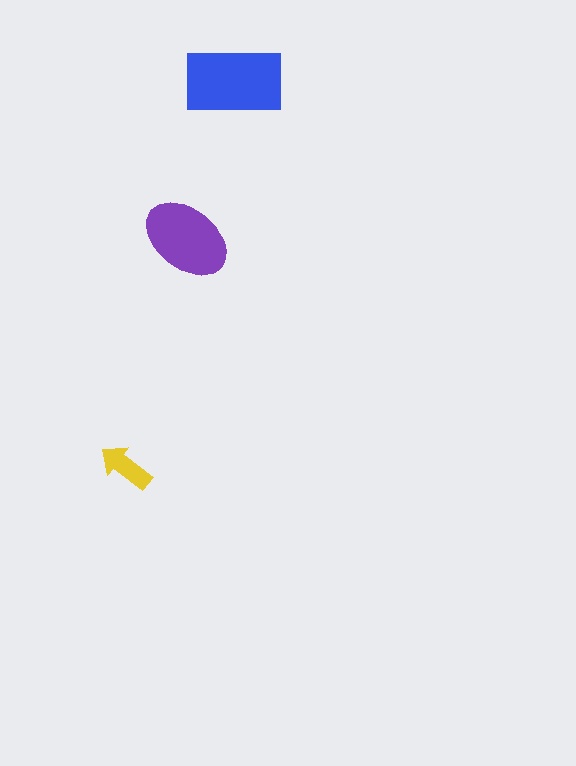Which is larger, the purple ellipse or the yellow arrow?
The purple ellipse.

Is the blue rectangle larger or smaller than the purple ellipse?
Larger.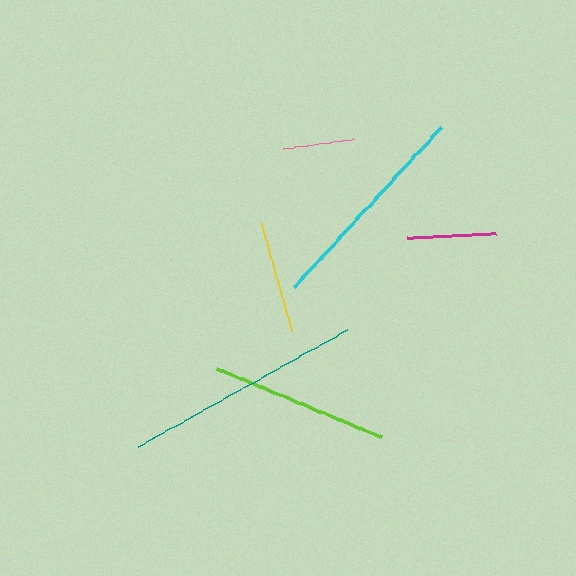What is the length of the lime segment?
The lime segment is approximately 178 pixels long.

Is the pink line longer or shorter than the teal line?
The teal line is longer than the pink line.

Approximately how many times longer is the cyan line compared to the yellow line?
The cyan line is approximately 1.9 times the length of the yellow line.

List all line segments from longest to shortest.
From longest to shortest: teal, cyan, lime, yellow, magenta, pink.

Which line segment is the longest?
The teal line is the longest at approximately 240 pixels.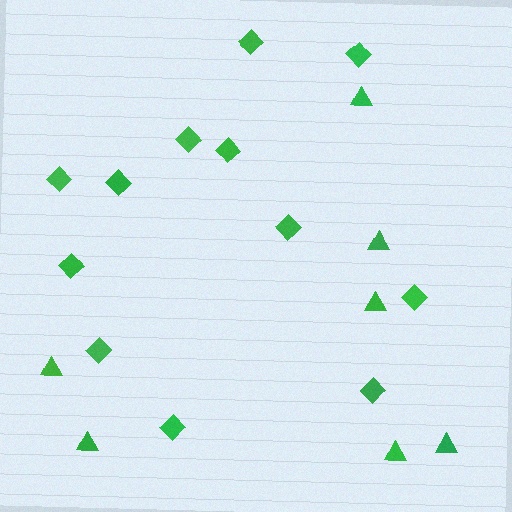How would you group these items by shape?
There are 2 groups: one group of triangles (7) and one group of diamonds (12).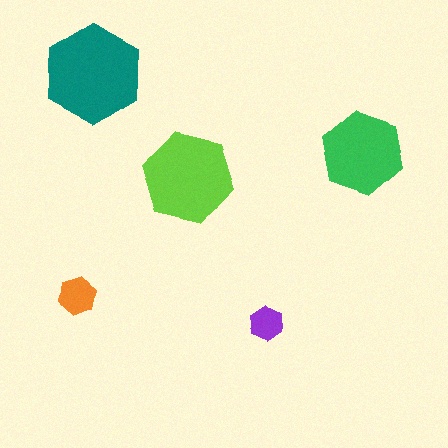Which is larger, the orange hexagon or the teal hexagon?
The teal one.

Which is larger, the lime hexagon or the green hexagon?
The lime one.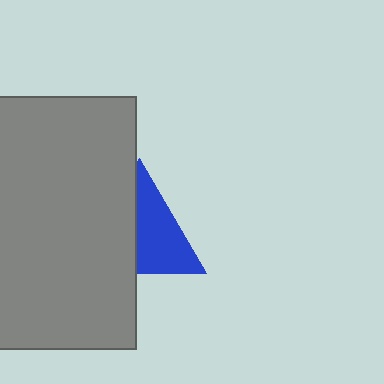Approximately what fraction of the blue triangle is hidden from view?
Roughly 47% of the blue triangle is hidden behind the gray rectangle.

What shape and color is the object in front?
The object in front is a gray rectangle.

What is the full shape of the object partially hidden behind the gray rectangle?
The partially hidden object is a blue triangle.